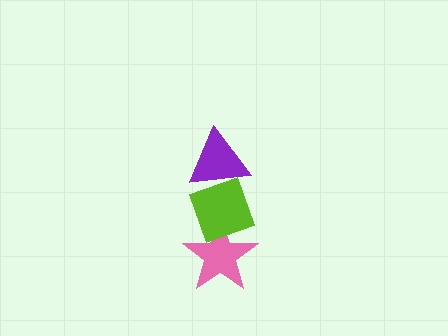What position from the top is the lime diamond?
The lime diamond is 2nd from the top.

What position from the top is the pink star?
The pink star is 3rd from the top.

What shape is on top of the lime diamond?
The purple triangle is on top of the lime diamond.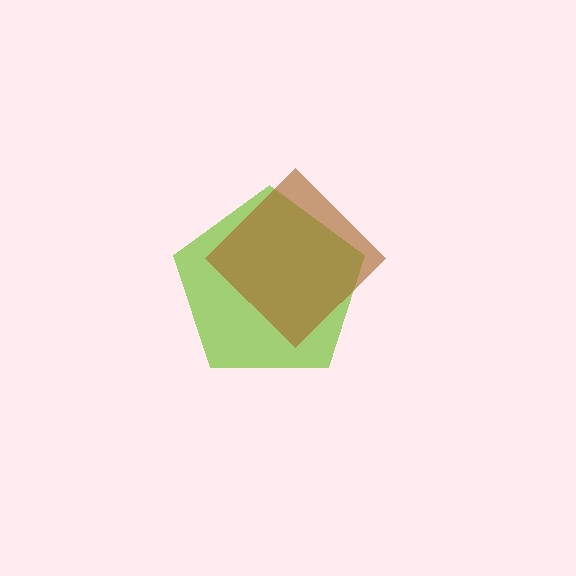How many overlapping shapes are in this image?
There are 2 overlapping shapes in the image.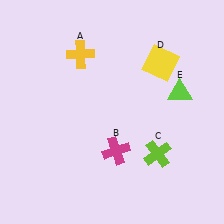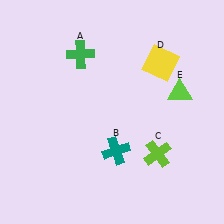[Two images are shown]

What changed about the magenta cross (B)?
In Image 1, B is magenta. In Image 2, it changed to teal.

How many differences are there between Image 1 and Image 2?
There are 2 differences between the two images.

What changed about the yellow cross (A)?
In Image 1, A is yellow. In Image 2, it changed to green.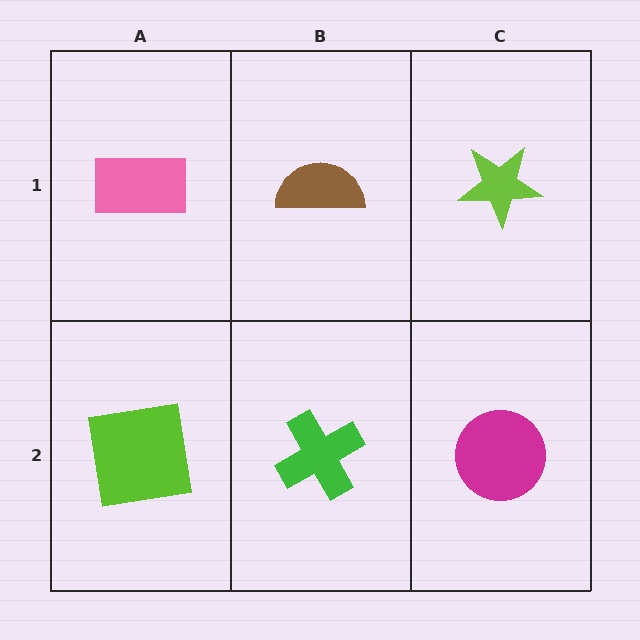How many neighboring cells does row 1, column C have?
2.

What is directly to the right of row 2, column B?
A magenta circle.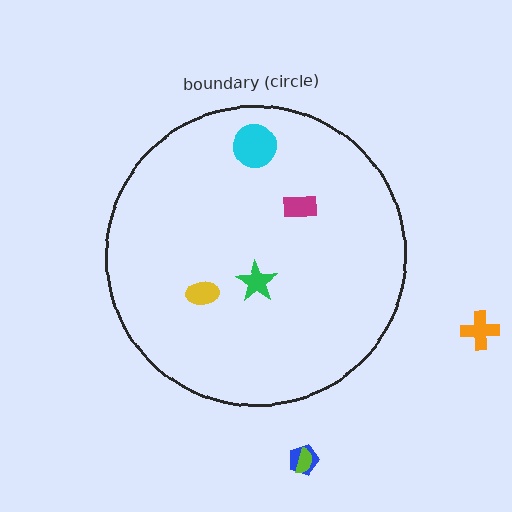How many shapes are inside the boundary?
4 inside, 3 outside.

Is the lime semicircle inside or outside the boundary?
Outside.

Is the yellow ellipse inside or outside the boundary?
Inside.